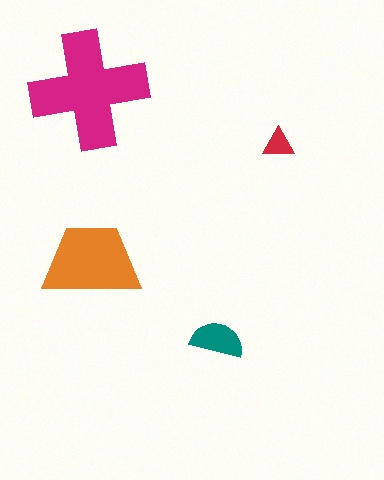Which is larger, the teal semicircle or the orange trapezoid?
The orange trapezoid.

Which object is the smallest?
The red triangle.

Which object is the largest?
The magenta cross.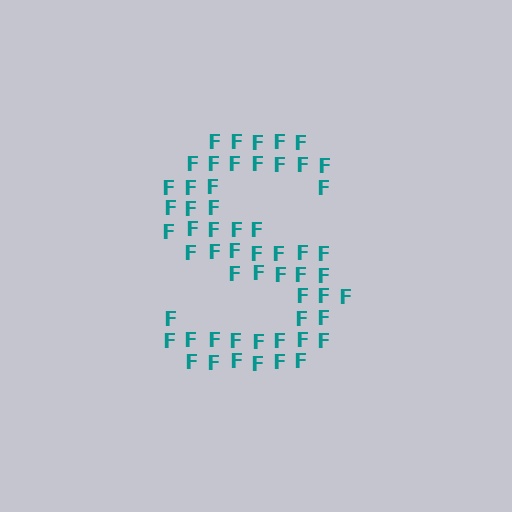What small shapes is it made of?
It is made of small letter F's.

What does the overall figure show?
The overall figure shows the letter S.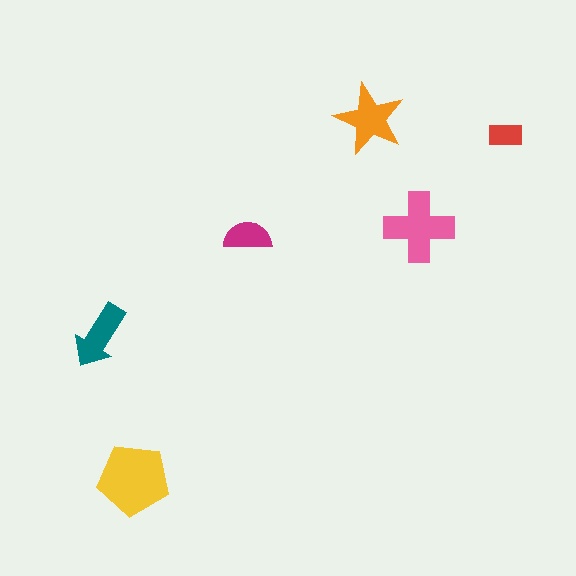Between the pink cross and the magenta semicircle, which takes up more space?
The pink cross.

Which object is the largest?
The yellow pentagon.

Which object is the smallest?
The red rectangle.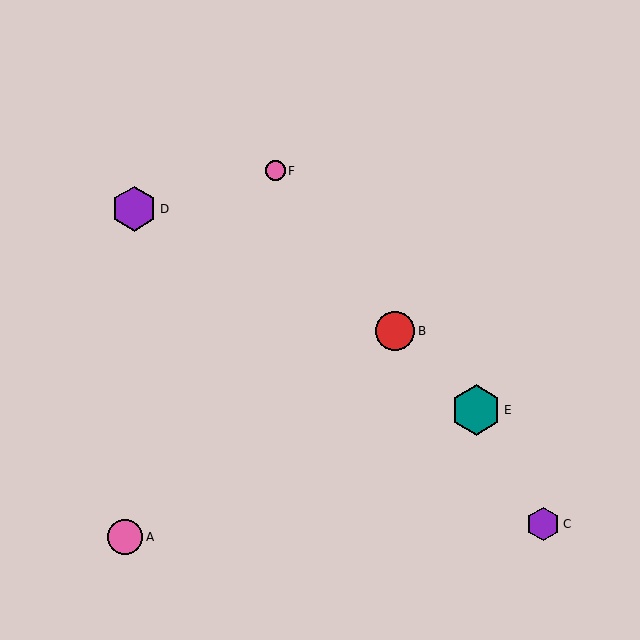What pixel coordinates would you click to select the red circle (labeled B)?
Click at (395, 331) to select the red circle B.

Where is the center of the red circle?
The center of the red circle is at (395, 331).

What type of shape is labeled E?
Shape E is a teal hexagon.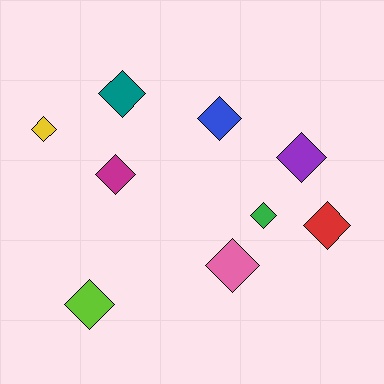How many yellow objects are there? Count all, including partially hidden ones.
There is 1 yellow object.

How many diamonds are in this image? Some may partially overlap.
There are 9 diamonds.